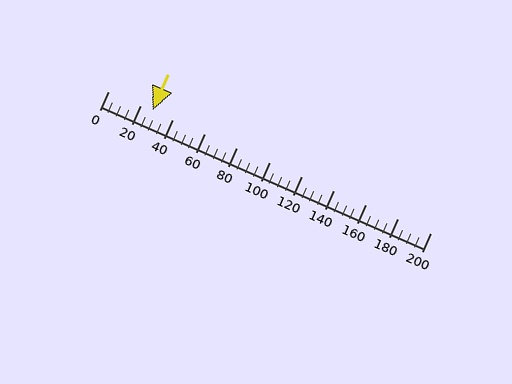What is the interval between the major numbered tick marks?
The major tick marks are spaced 20 units apart.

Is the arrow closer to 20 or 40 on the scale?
The arrow is closer to 20.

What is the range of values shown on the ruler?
The ruler shows values from 0 to 200.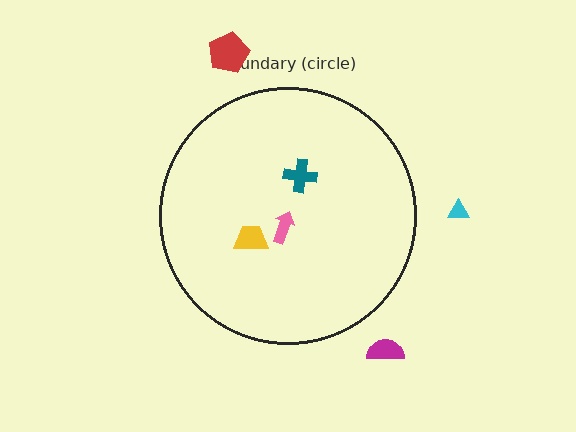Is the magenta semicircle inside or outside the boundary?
Outside.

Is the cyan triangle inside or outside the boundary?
Outside.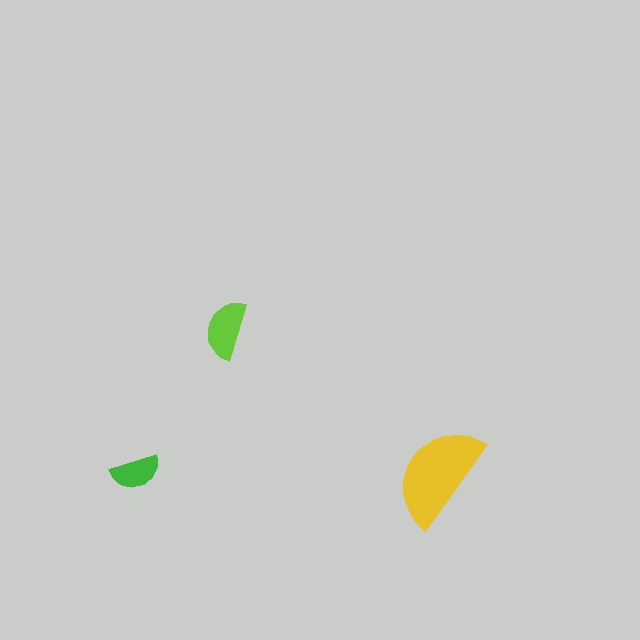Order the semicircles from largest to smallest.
the yellow one, the lime one, the green one.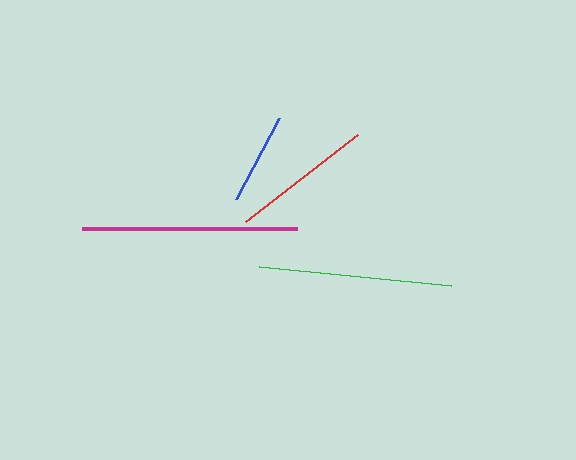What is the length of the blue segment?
The blue segment is approximately 92 pixels long.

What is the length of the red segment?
The red segment is approximately 142 pixels long.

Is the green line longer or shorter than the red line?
The green line is longer than the red line.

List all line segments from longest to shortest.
From longest to shortest: magenta, green, red, blue.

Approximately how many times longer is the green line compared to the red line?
The green line is approximately 1.4 times the length of the red line.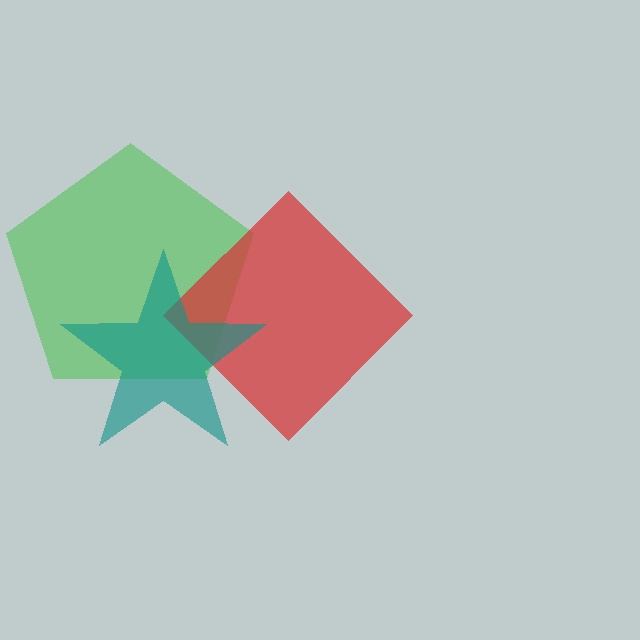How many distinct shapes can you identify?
There are 3 distinct shapes: a green pentagon, a red diamond, a teal star.